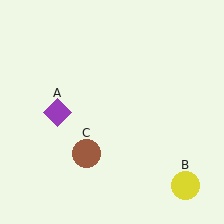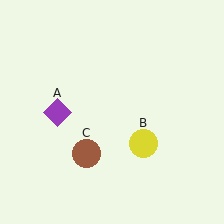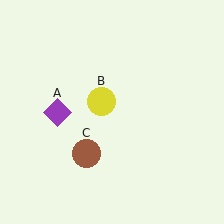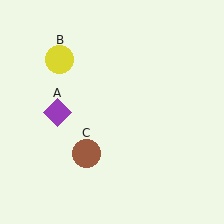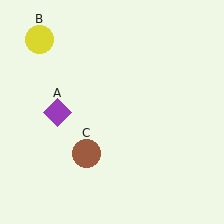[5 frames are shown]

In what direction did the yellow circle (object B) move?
The yellow circle (object B) moved up and to the left.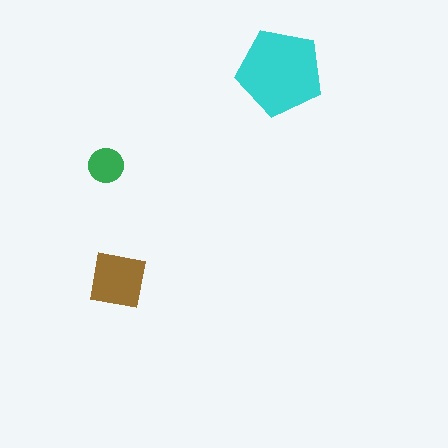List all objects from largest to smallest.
The cyan pentagon, the brown square, the green circle.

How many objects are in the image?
There are 3 objects in the image.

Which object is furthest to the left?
The green circle is leftmost.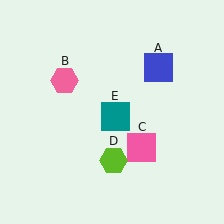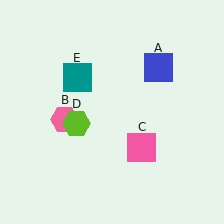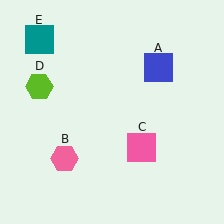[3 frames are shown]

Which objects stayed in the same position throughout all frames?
Blue square (object A) and pink square (object C) remained stationary.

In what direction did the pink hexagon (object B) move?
The pink hexagon (object B) moved down.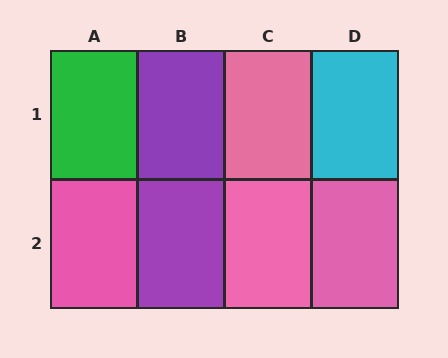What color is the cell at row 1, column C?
Pink.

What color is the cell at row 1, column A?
Green.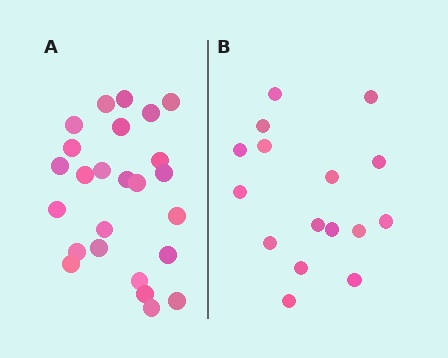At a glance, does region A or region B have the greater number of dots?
Region A (the left region) has more dots.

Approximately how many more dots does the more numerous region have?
Region A has roughly 8 or so more dots than region B.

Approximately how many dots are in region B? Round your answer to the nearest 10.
About 20 dots. (The exact count is 16, which rounds to 20.)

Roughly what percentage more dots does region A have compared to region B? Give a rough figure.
About 55% more.